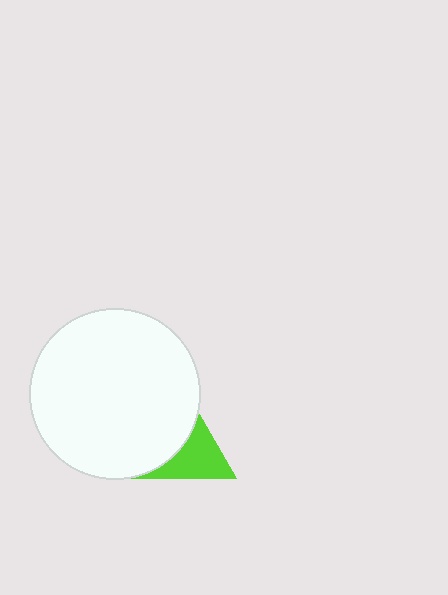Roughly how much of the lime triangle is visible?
About half of it is visible (roughly 48%).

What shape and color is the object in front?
The object in front is a white circle.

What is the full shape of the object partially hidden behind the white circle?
The partially hidden object is a lime triangle.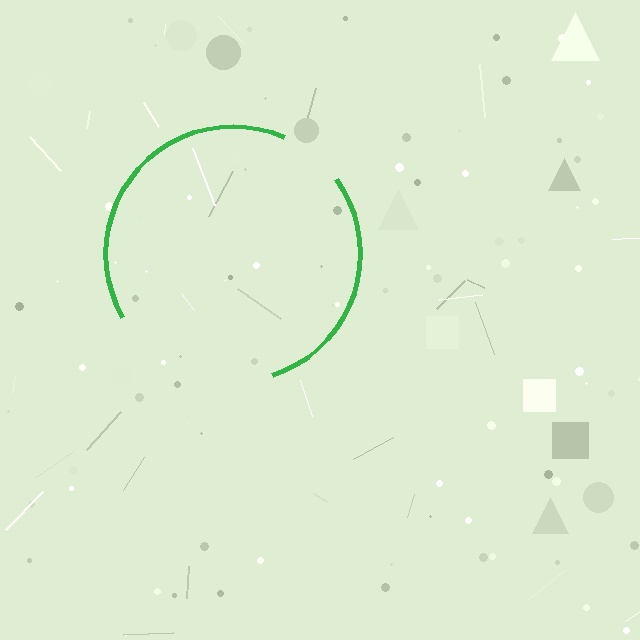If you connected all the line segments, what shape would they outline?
They would outline a circle.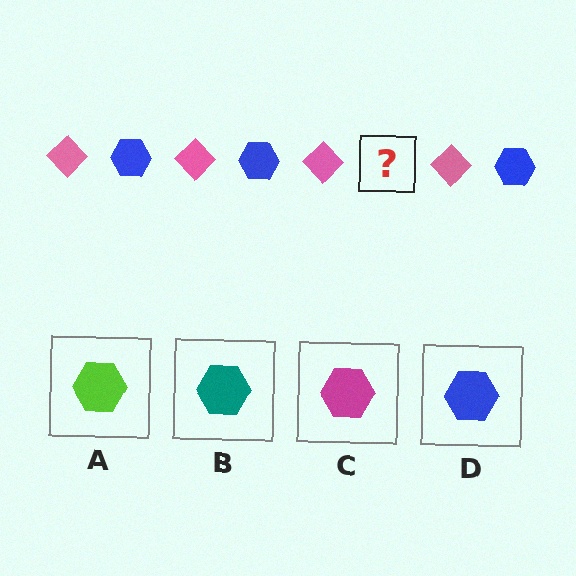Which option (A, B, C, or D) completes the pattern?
D.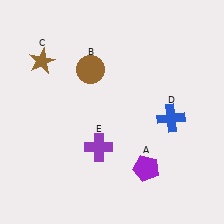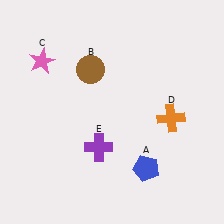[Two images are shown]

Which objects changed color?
A changed from purple to blue. C changed from brown to pink. D changed from blue to orange.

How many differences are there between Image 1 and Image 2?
There are 3 differences between the two images.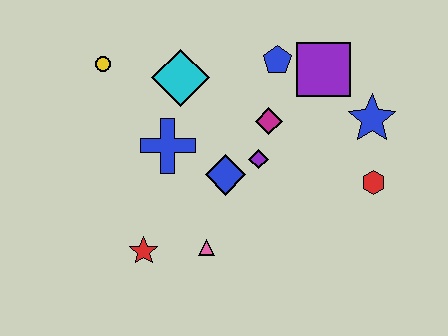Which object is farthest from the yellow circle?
The red hexagon is farthest from the yellow circle.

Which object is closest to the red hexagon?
The blue star is closest to the red hexagon.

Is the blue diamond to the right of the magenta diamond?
No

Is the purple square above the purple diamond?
Yes